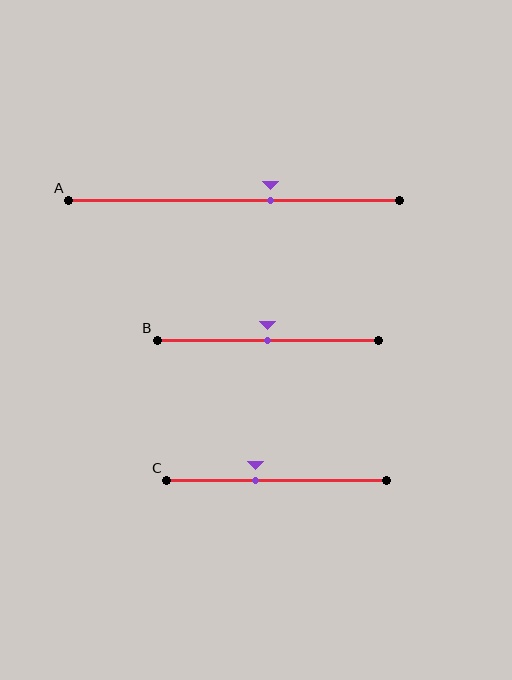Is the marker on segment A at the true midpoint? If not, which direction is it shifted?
No, the marker on segment A is shifted to the right by about 11% of the segment length.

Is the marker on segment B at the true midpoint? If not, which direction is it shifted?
Yes, the marker on segment B is at the true midpoint.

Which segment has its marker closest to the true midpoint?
Segment B has its marker closest to the true midpoint.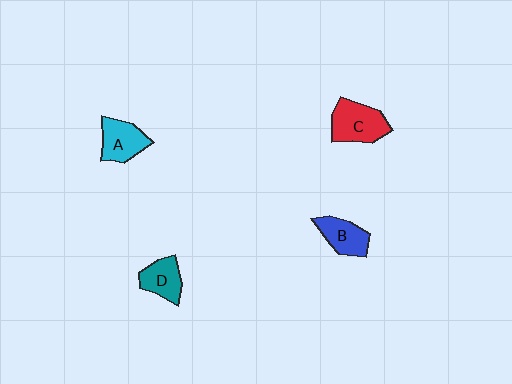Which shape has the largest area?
Shape C (red).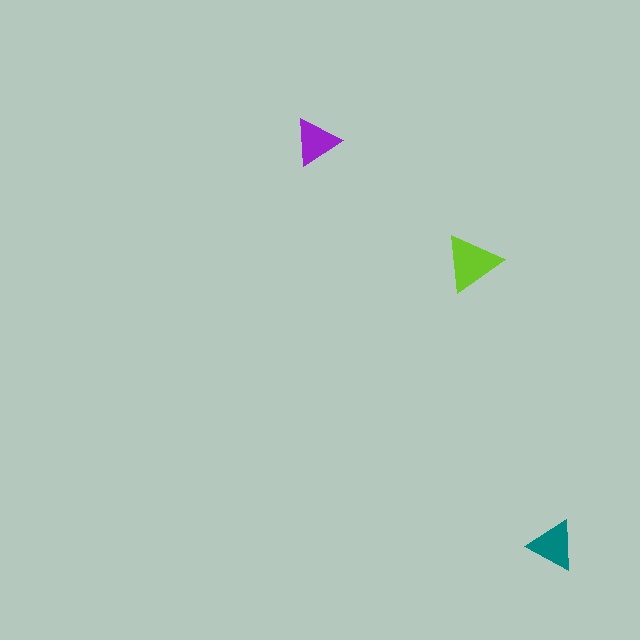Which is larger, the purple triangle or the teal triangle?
The teal one.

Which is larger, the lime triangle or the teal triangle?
The lime one.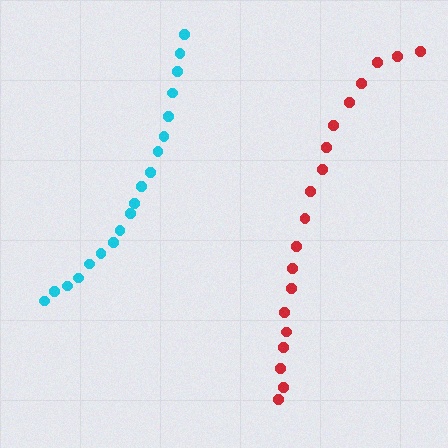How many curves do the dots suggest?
There are 2 distinct paths.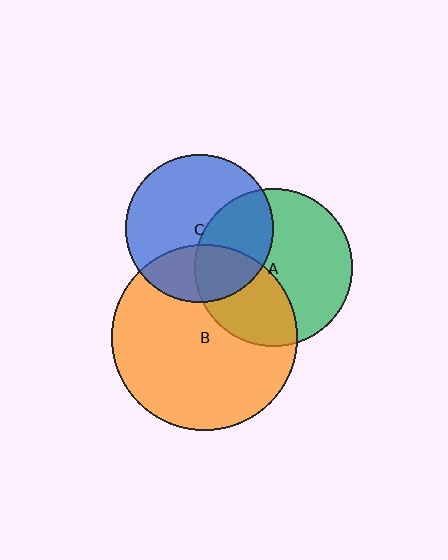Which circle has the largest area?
Circle B (orange).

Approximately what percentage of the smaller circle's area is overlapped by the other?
Approximately 30%.